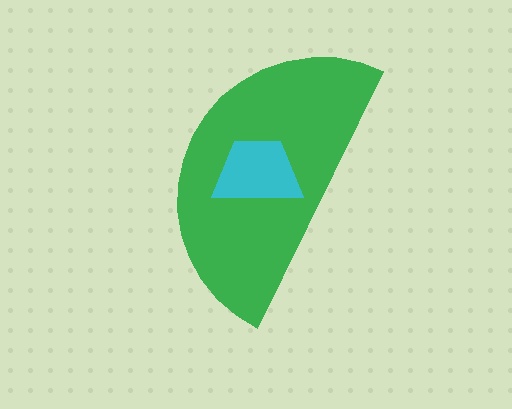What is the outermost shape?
The green semicircle.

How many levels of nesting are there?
2.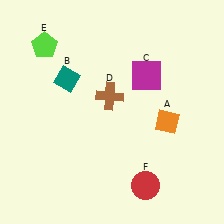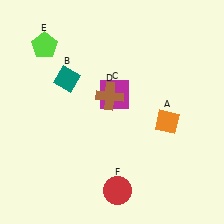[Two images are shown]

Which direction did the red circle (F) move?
The red circle (F) moved left.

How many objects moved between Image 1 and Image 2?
2 objects moved between the two images.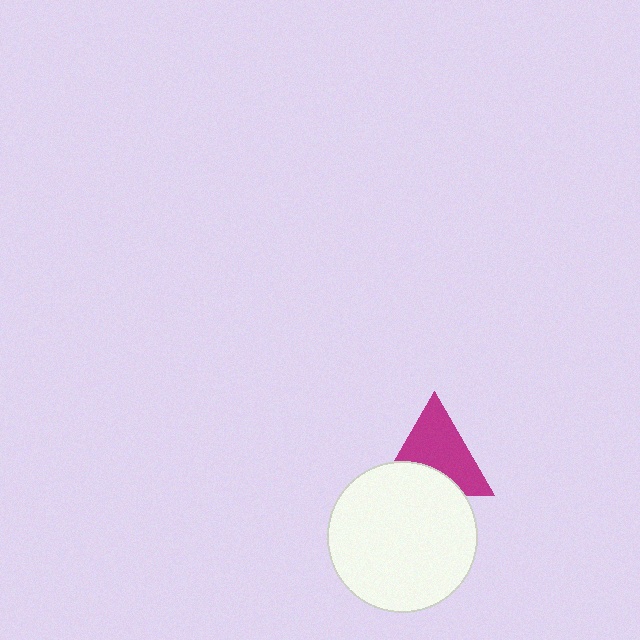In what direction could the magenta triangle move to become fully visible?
The magenta triangle could move up. That would shift it out from behind the white circle entirely.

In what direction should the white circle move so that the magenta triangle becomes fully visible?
The white circle should move down. That is the shortest direction to clear the overlap and leave the magenta triangle fully visible.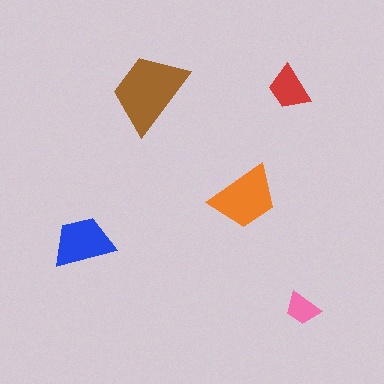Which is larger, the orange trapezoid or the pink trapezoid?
The orange one.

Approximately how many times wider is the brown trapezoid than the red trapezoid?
About 2 times wider.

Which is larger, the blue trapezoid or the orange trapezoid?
The orange one.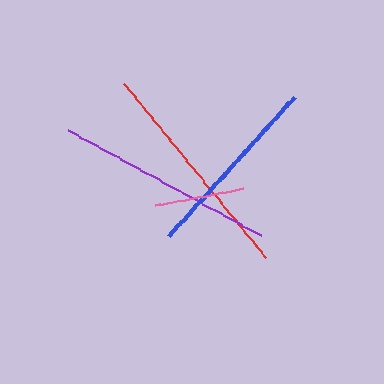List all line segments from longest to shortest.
From longest to shortest: red, purple, blue, pink.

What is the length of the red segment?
The red segment is approximately 224 pixels long.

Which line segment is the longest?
The red line is the longest at approximately 224 pixels.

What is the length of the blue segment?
The blue segment is approximately 187 pixels long.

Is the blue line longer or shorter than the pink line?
The blue line is longer than the pink line.